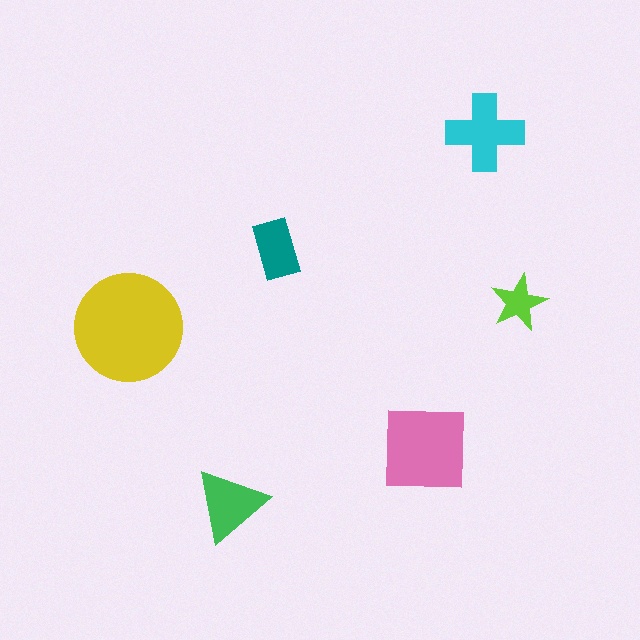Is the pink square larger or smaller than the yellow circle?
Smaller.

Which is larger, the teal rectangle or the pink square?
The pink square.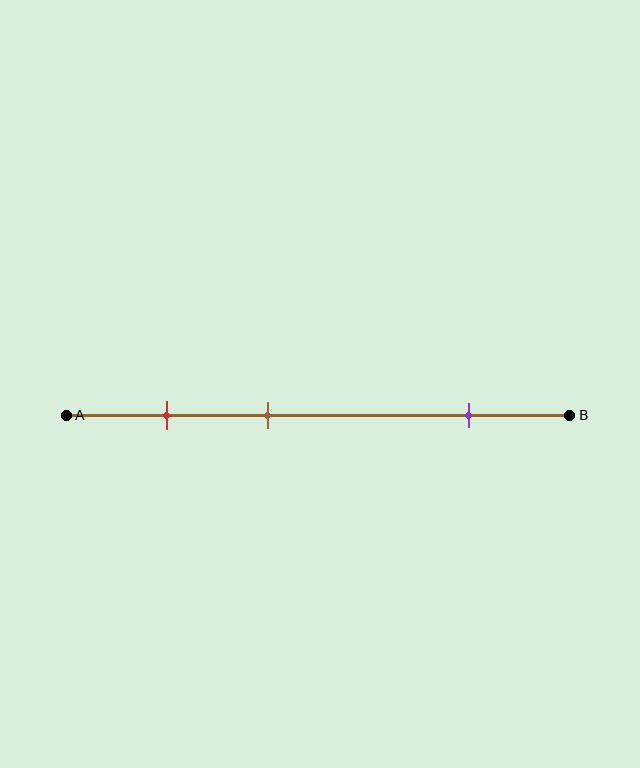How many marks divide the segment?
There are 3 marks dividing the segment.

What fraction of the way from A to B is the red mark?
The red mark is approximately 20% (0.2) of the way from A to B.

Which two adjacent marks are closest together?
The red and brown marks are the closest adjacent pair.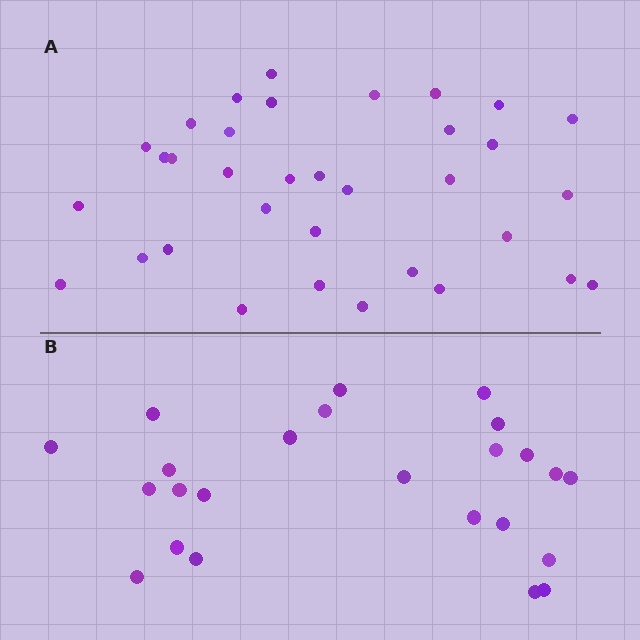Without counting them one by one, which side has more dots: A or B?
Region A (the top region) has more dots.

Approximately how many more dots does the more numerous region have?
Region A has roughly 10 or so more dots than region B.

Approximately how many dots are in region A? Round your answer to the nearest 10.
About 30 dots. (The exact count is 34, which rounds to 30.)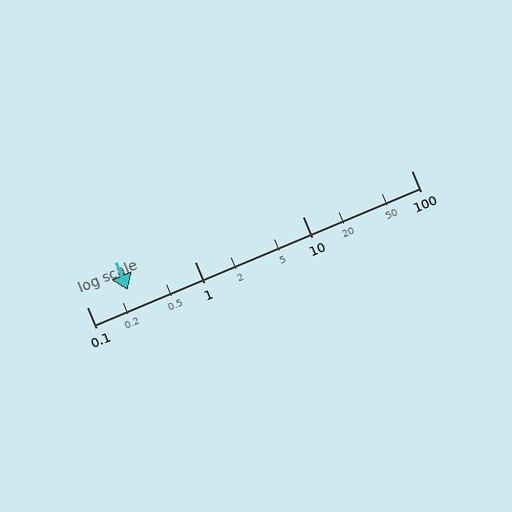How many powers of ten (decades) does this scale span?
The scale spans 3 decades, from 0.1 to 100.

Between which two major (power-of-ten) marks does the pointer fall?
The pointer is between 0.1 and 1.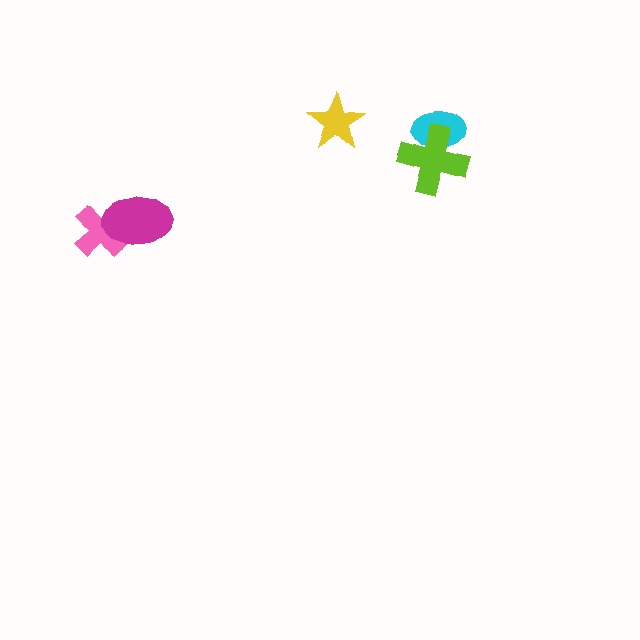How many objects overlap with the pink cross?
1 object overlaps with the pink cross.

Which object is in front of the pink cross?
The magenta ellipse is in front of the pink cross.